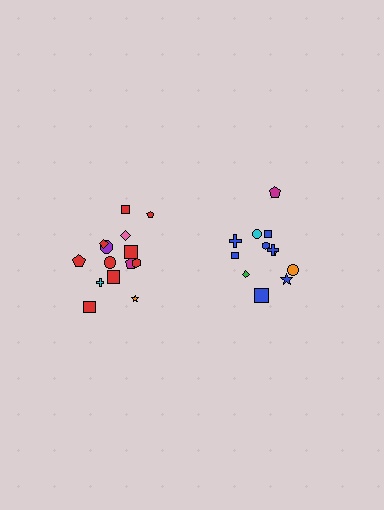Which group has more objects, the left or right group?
The left group.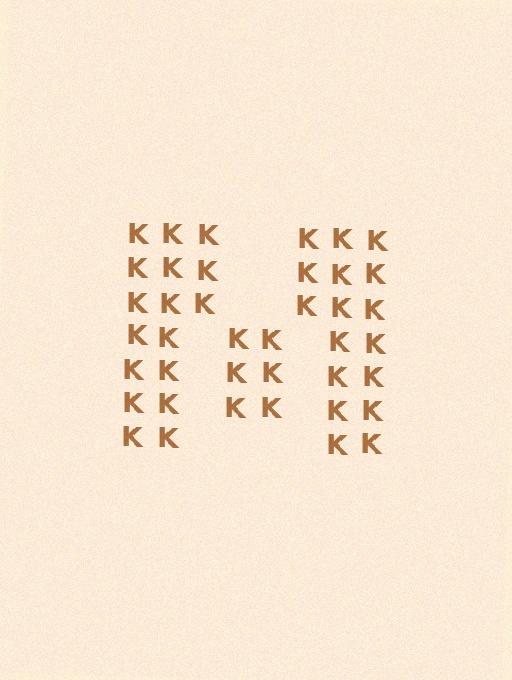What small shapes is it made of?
It is made of small letter K's.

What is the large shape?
The large shape is the letter M.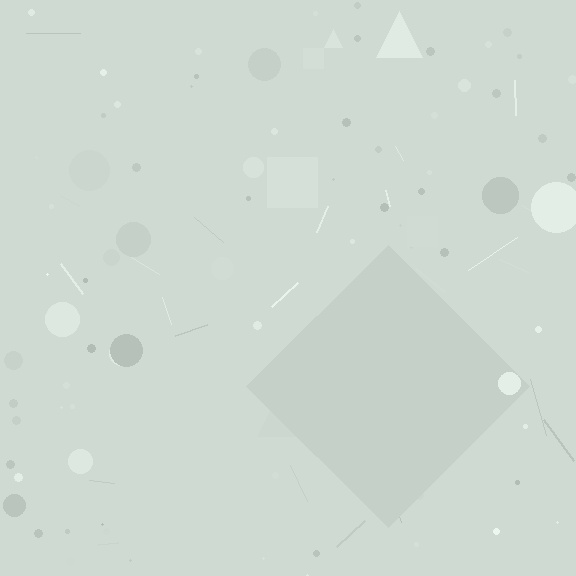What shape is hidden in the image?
A diamond is hidden in the image.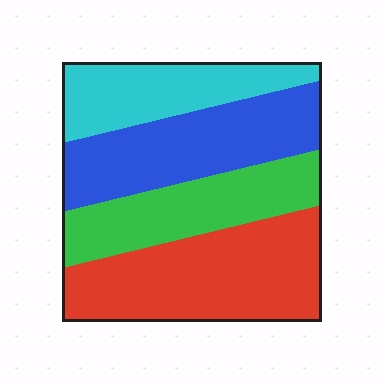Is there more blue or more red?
Red.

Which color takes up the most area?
Red, at roughly 35%.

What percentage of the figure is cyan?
Cyan covers around 20% of the figure.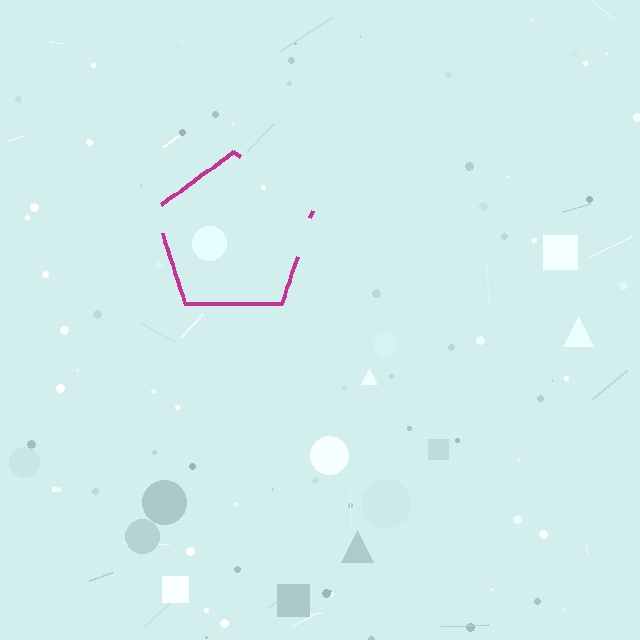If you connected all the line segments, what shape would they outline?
They would outline a pentagon.